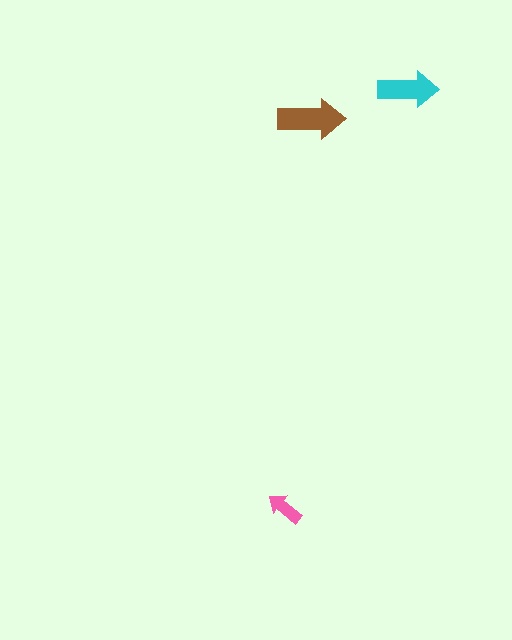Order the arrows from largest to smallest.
the brown one, the cyan one, the pink one.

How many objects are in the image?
There are 3 objects in the image.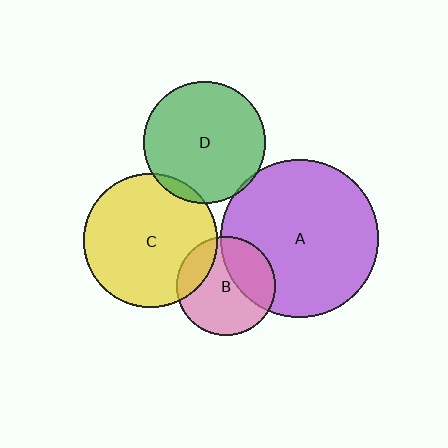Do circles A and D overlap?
Yes.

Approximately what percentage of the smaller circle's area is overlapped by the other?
Approximately 5%.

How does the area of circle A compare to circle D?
Approximately 1.7 times.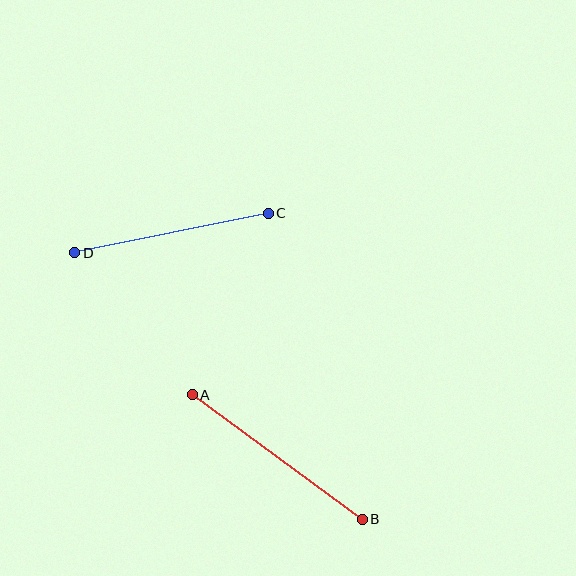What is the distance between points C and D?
The distance is approximately 197 pixels.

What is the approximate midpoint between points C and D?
The midpoint is at approximately (171, 233) pixels.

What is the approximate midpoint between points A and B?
The midpoint is at approximately (277, 457) pixels.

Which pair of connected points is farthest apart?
Points A and B are farthest apart.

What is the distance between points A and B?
The distance is approximately 211 pixels.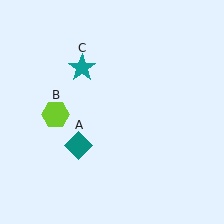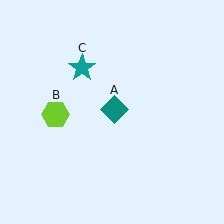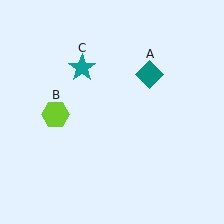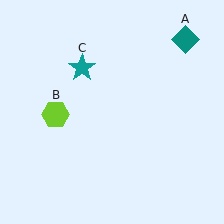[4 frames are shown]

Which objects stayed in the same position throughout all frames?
Lime hexagon (object B) and teal star (object C) remained stationary.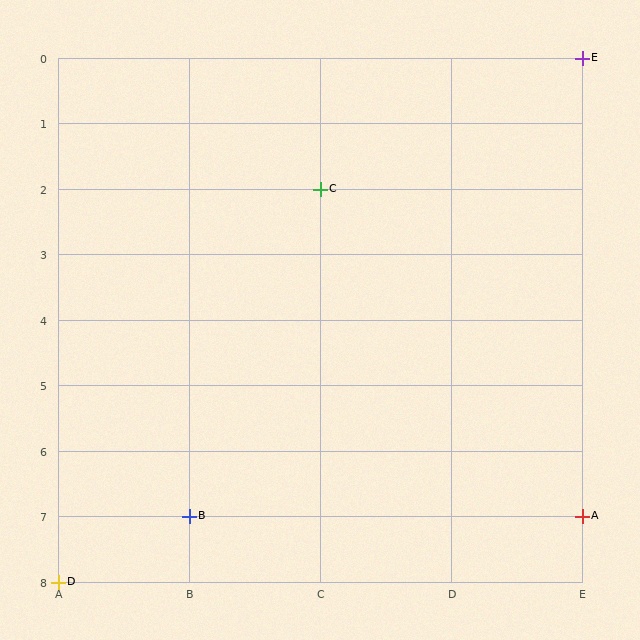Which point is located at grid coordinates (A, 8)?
Point D is at (A, 8).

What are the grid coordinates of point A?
Point A is at grid coordinates (E, 7).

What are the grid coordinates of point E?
Point E is at grid coordinates (E, 0).